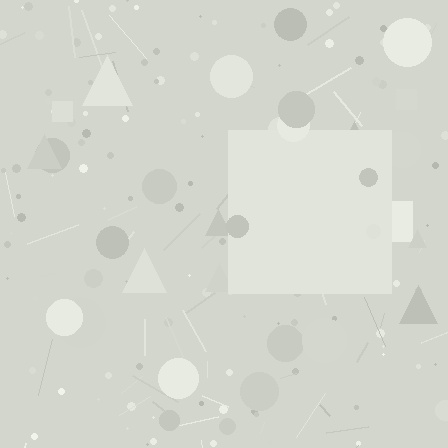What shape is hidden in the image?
A square is hidden in the image.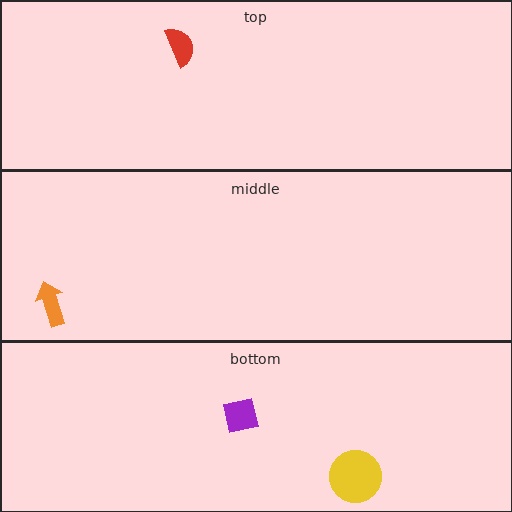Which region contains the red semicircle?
The top region.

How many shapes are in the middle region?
1.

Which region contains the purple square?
The bottom region.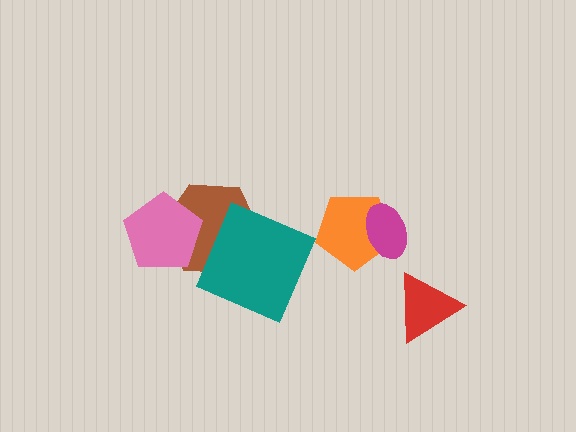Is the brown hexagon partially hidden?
Yes, it is partially covered by another shape.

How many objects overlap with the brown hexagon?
2 objects overlap with the brown hexagon.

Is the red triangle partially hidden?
No, no other shape covers it.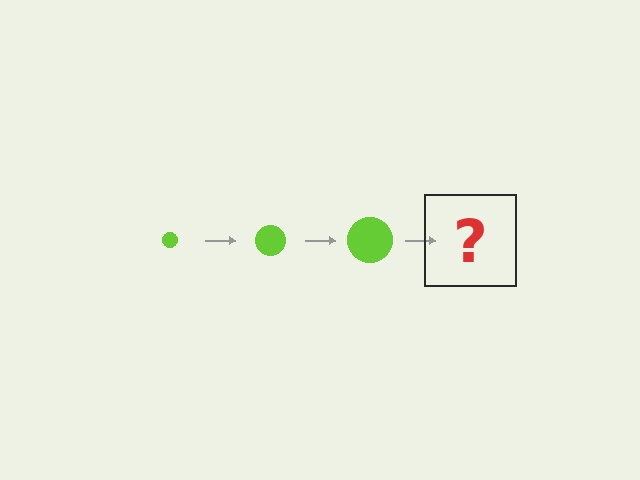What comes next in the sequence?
The next element should be a lime circle, larger than the previous one.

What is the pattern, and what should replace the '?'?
The pattern is that the circle gets progressively larger each step. The '?' should be a lime circle, larger than the previous one.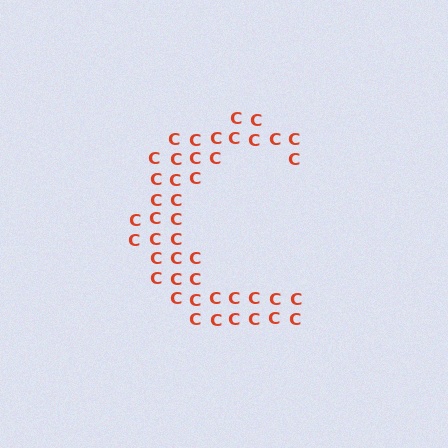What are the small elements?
The small elements are letter C's.